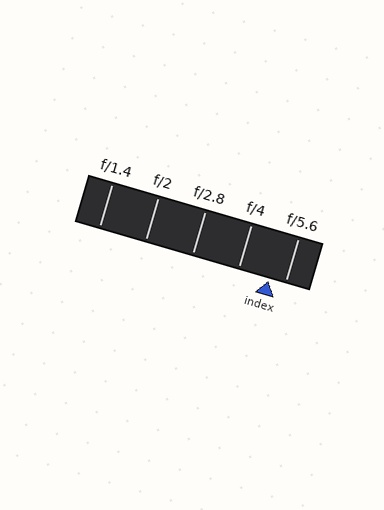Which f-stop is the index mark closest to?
The index mark is closest to f/5.6.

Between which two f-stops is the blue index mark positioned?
The index mark is between f/4 and f/5.6.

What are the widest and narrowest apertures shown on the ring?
The widest aperture shown is f/1.4 and the narrowest is f/5.6.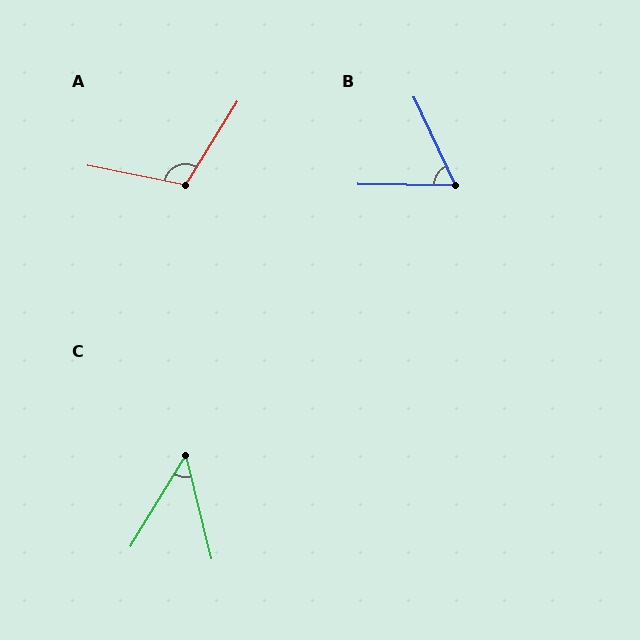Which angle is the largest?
A, at approximately 111 degrees.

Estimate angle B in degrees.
Approximately 64 degrees.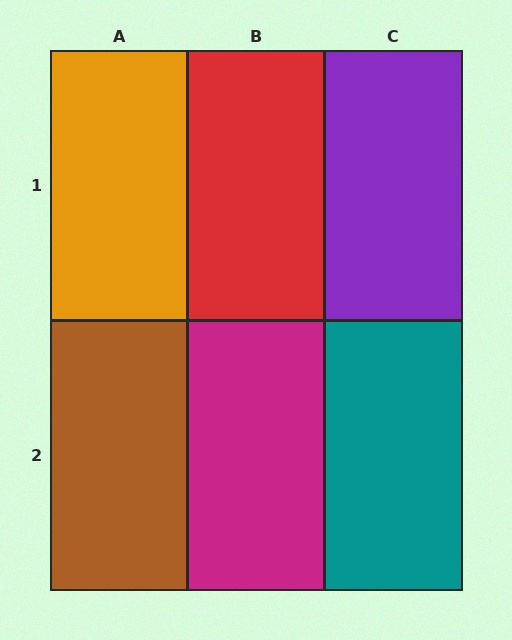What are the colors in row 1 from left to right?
Orange, red, purple.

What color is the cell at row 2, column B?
Magenta.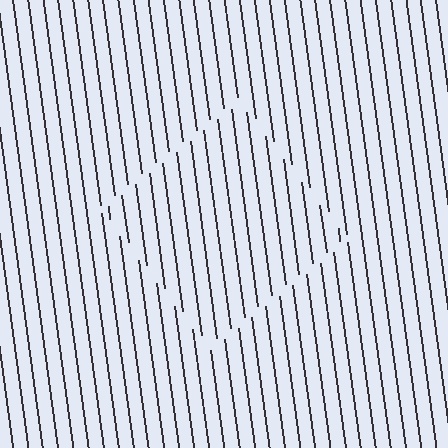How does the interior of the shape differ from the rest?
The interior of the shape contains the same grating, shifted by half a period — the contour is defined by the phase discontinuity where line-ends from the inner and outer gratings abut.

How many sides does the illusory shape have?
4 sides — the line-ends trace a square.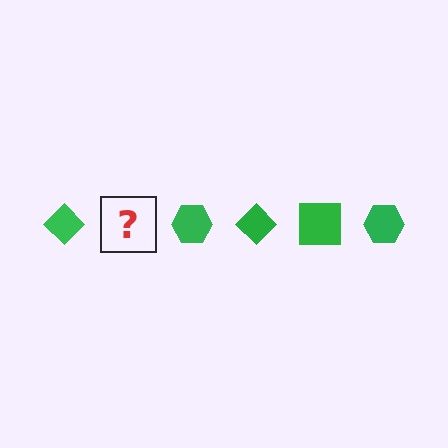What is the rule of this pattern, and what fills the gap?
The rule is that the pattern cycles through diamond, square, hexagon shapes in green. The gap should be filled with a green square.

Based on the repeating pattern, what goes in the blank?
The blank should be a green square.